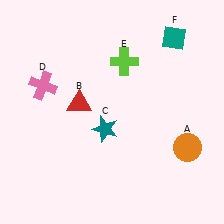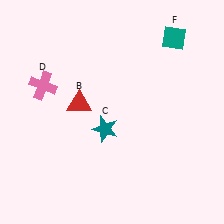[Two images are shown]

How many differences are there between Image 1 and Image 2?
There are 2 differences between the two images.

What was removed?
The orange circle (A), the lime cross (E) were removed in Image 2.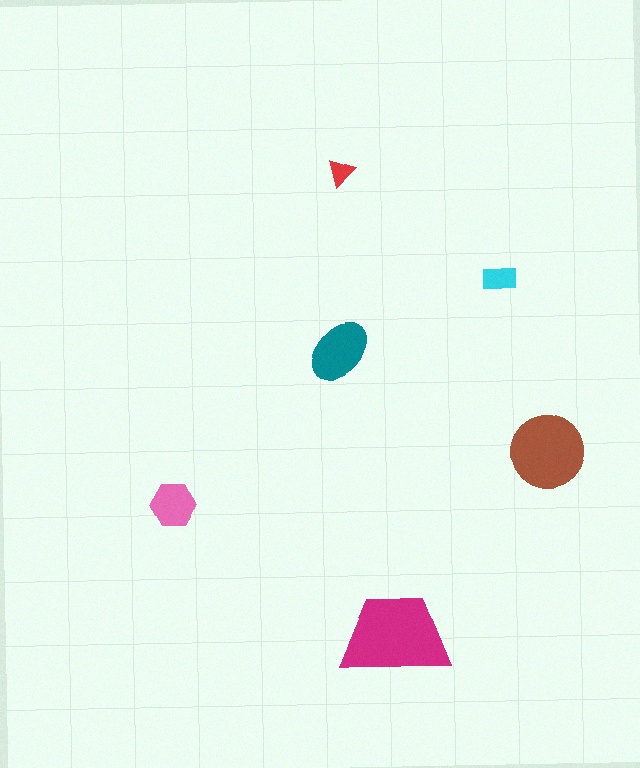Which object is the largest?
The magenta trapezoid.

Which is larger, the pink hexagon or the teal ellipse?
The teal ellipse.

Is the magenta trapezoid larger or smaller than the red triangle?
Larger.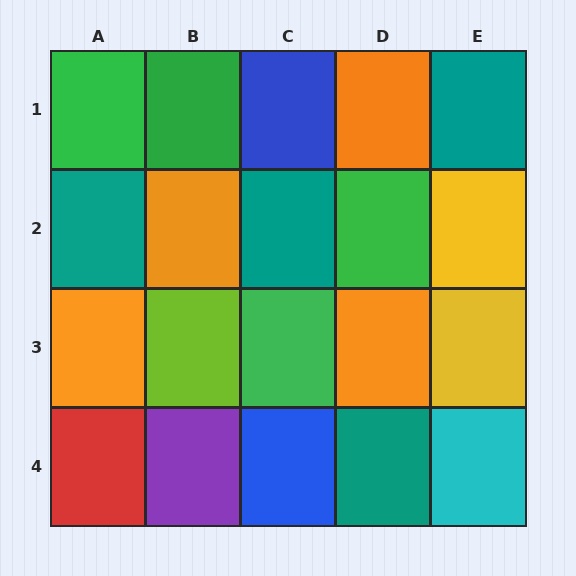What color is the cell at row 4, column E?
Cyan.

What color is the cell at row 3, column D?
Orange.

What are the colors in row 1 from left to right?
Green, green, blue, orange, teal.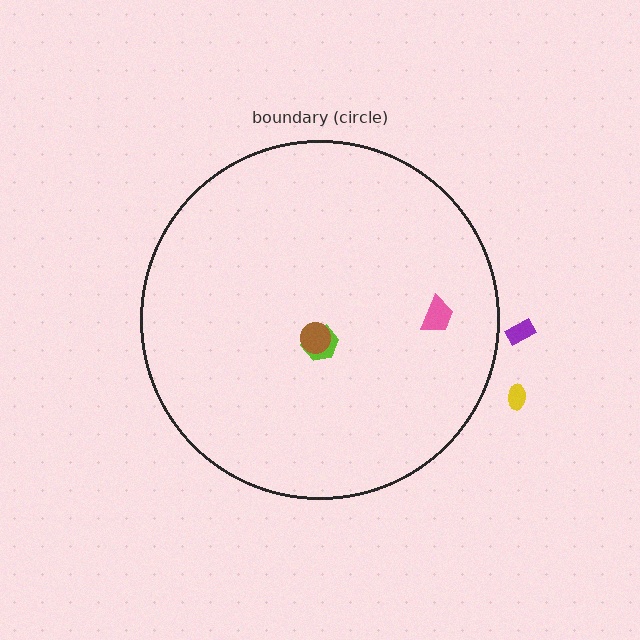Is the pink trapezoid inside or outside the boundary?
Inside.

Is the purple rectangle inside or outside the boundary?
Outside.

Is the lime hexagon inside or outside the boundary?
Inside.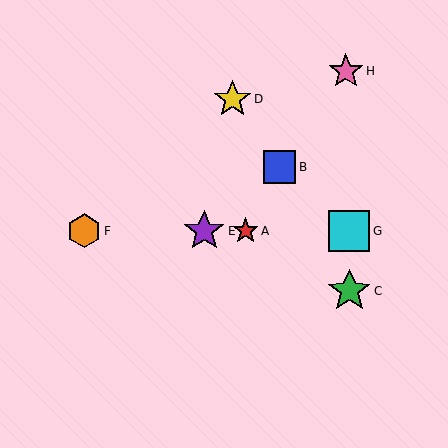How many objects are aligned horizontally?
4 objects (A, E, F, G) are aligned horizontally.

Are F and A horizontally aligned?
Yes, both are at y≈231.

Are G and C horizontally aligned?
No, G is at y≈231 and C is at y≈291.